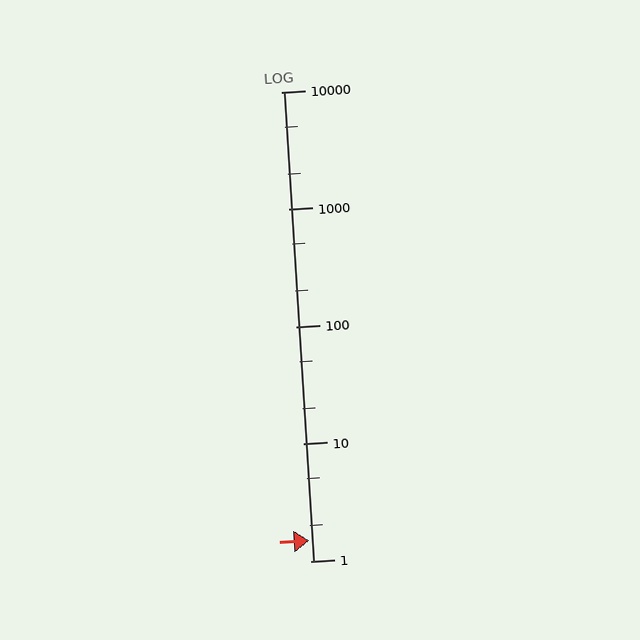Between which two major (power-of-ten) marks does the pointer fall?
The pointer is between 1 and 10.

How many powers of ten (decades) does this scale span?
The scale spans 4 decades, from 1 to 10000.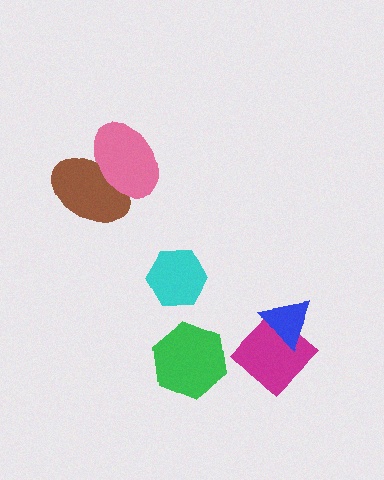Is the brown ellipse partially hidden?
Yes, it is partially covered by another shape.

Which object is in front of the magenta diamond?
The blue triangle is in front of the magenta diamond.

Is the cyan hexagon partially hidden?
No, no other shape covers it.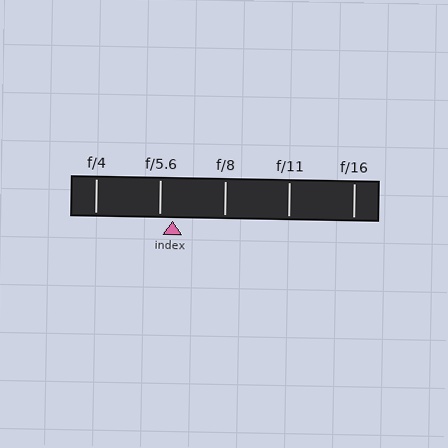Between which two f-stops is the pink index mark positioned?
The index mark is between f/5.6 and f/8.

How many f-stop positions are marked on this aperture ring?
There are 5 f-stop positions marked.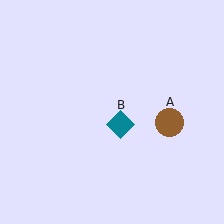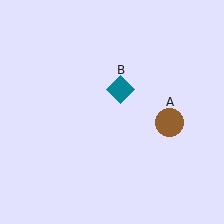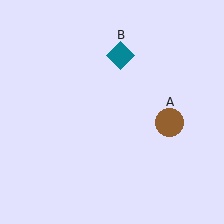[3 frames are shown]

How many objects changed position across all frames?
1 object changed position: teal diamond (object B).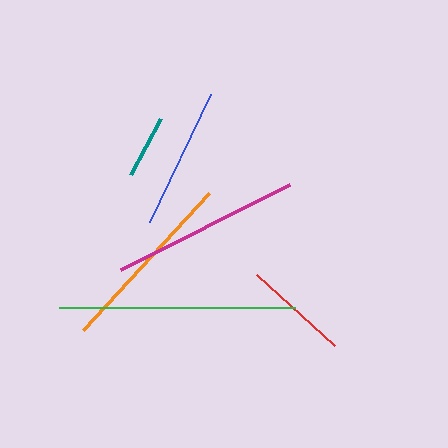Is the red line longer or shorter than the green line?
The green line is longer than the red line.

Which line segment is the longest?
The green line is the longest at approximately 236 pixels.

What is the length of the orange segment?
The orange segment is approximately 186 pixels long.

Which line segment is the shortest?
The teal line is the shortest at approximately 63 pixels.